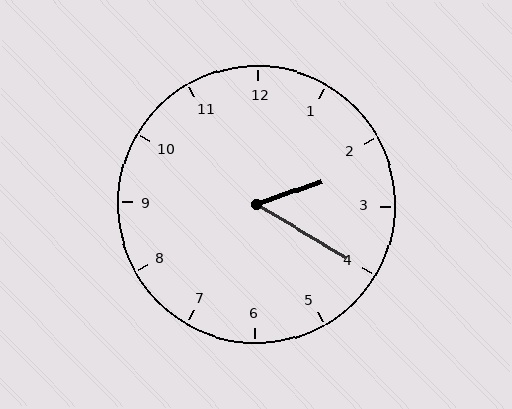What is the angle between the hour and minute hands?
Approximately 50 degrees.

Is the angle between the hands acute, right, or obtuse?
It is acute.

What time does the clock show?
2:20.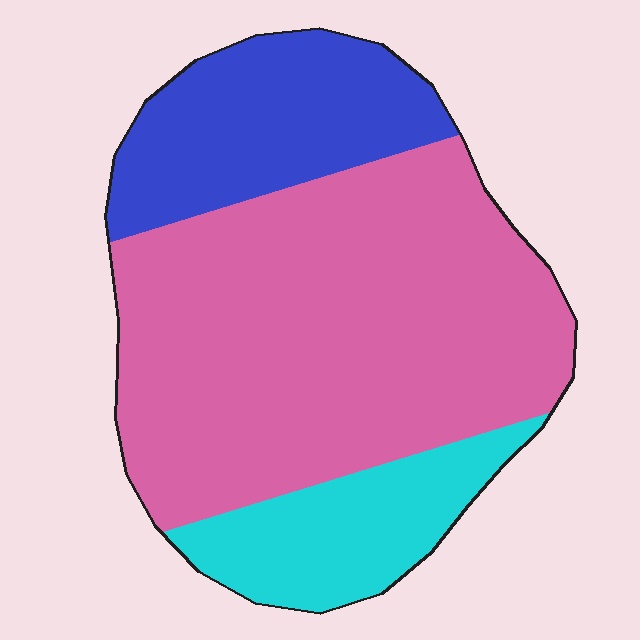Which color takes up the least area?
Cyan, at roughly 15%.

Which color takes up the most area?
Pink, at roughly 60%.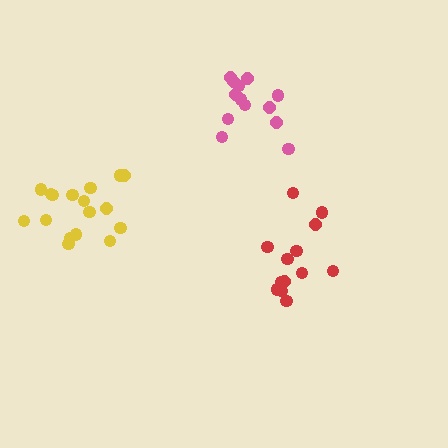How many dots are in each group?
Group 1: 17 dots, Group 2: 13 dots, Group 3: 13 dots (43 total).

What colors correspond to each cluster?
The clusters are colored: yellow, pink, red.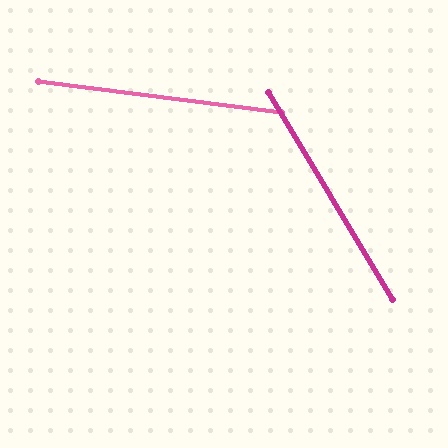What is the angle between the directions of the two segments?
Approximately 52 degrees.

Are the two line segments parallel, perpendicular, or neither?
Neither parallel nor perpendicular — they differ by about 52°.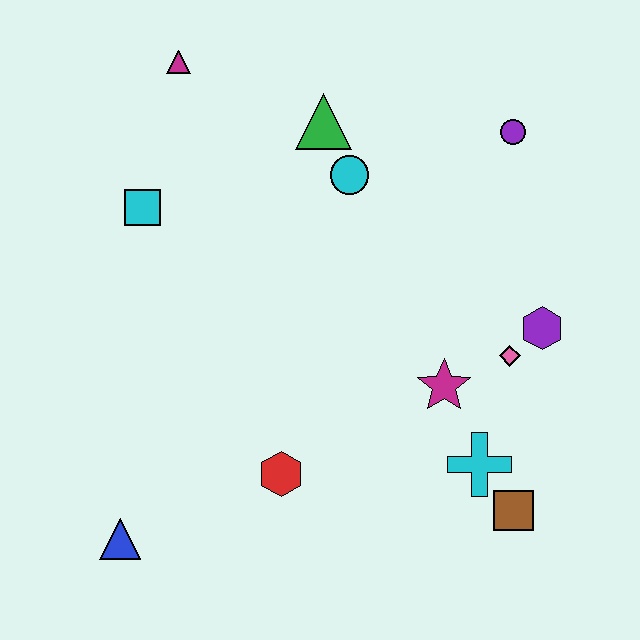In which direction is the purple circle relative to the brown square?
The purple circle is above the brown square.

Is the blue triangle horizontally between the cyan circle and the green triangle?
No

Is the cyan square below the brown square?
No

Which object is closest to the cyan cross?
The brown square is closest to the cyan cross.